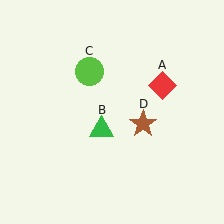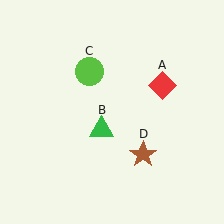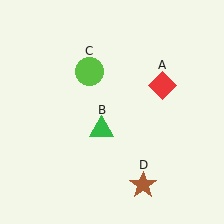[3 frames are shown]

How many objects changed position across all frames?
1 object changed position: brown star (object D).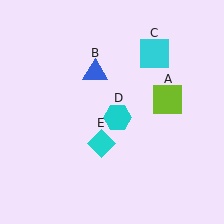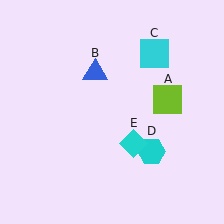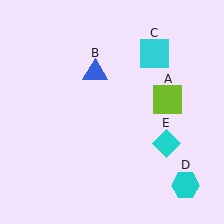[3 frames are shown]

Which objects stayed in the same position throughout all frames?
Lime square (object A) and blue triangle (object B) and cyan square (object C) remained stationary.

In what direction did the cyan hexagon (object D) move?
The cyan hexagon (object D) moved down and to the right.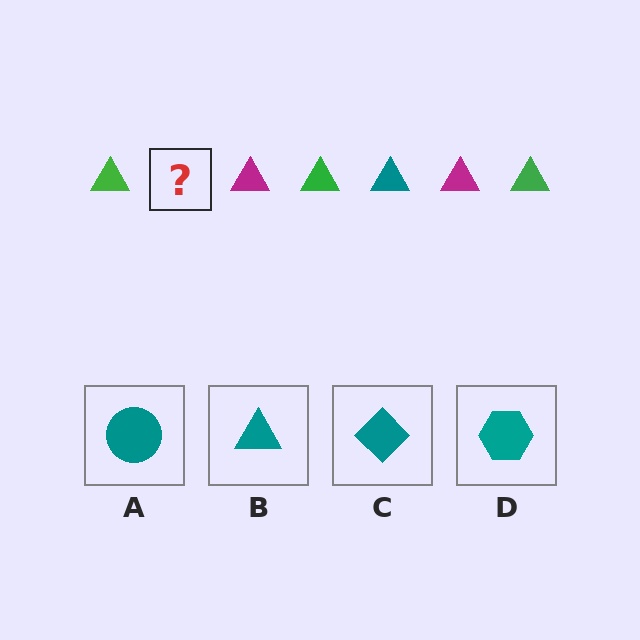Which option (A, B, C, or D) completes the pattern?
B.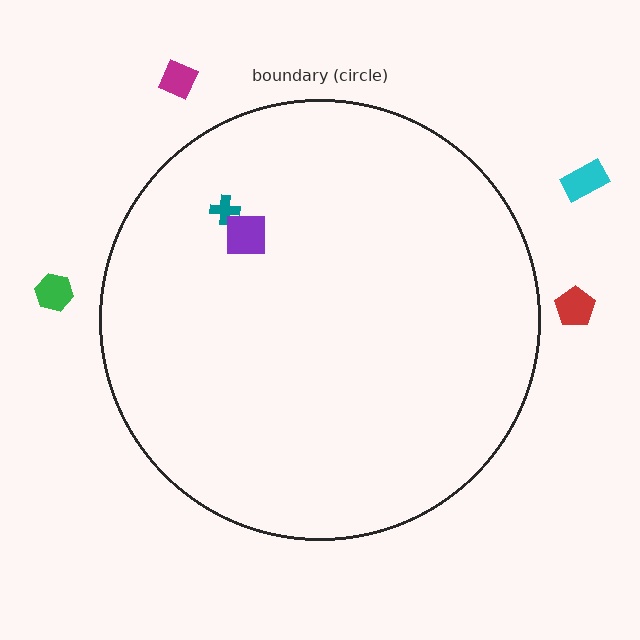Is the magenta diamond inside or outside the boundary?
Outside.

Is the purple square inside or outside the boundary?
Inside.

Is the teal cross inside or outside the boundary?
Inside.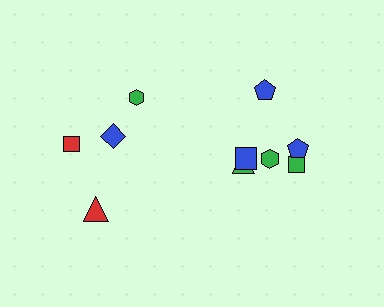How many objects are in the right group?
There are 6 objects.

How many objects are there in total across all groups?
There are 10 objects.